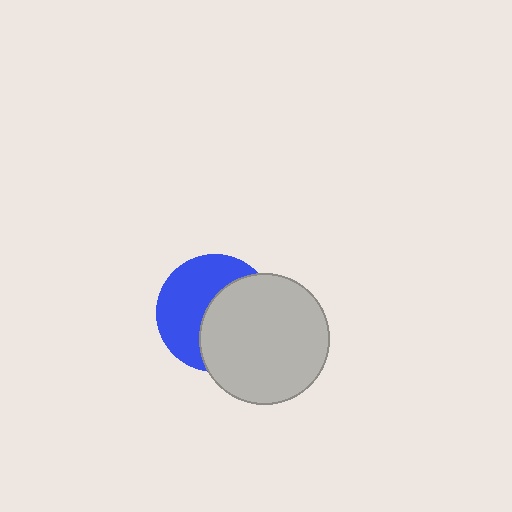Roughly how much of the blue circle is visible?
About half of it is visible (roughly 50%).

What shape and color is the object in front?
The object in front is a light gray circle.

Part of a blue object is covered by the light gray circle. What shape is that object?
It is a circle.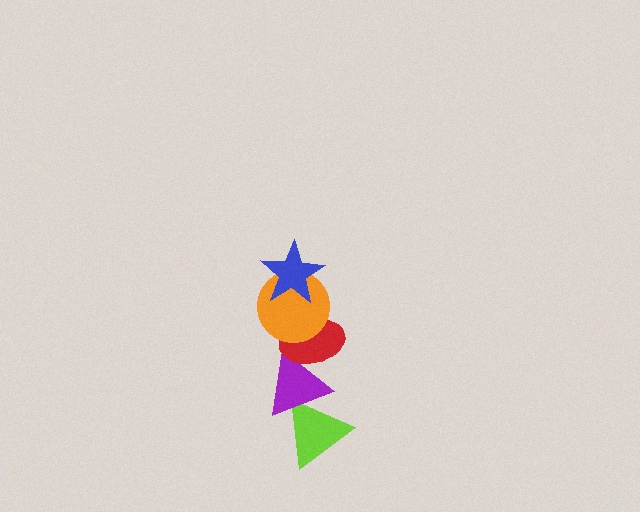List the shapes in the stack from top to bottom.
From top to bottom: the blue star, the orange circle, the red ellipse, the purple triangle, the lime triangle.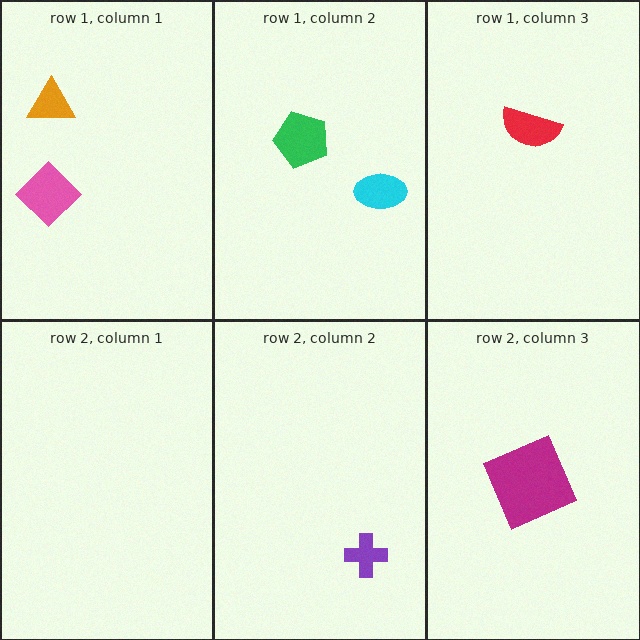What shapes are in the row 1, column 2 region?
The green pentagon, the cyan ellipse.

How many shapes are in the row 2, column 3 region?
1.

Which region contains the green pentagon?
The row 1, column 2 region.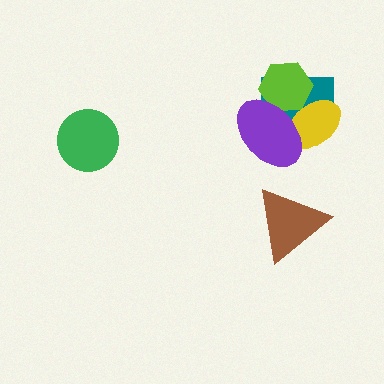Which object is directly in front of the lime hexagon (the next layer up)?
The yellow ellipse is directly in front of the lime hexagon.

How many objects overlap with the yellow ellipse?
3 objects overlap with the yellow ellipse.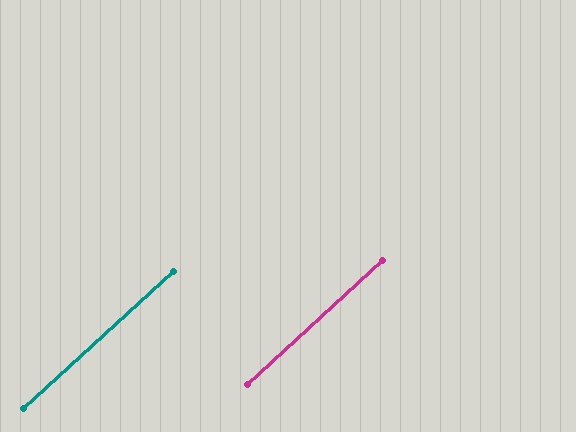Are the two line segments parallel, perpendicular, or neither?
Parallel — their directions differ by only 0.1°.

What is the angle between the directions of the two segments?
Approximately 0 degrees.